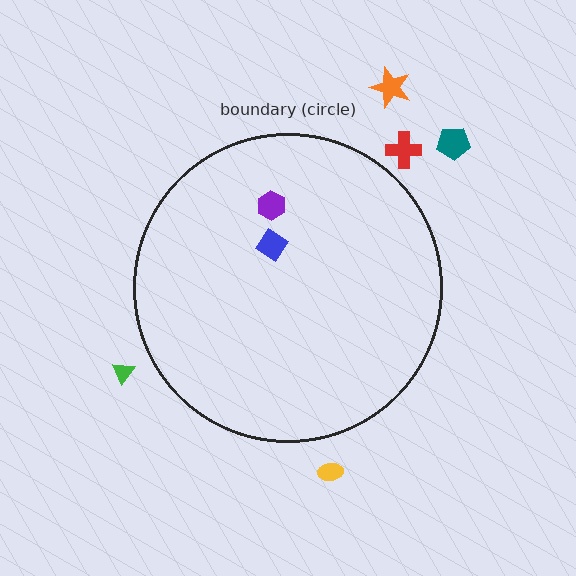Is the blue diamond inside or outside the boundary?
Inside.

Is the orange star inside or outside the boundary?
Outside.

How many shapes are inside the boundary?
2 inside, 5 outside.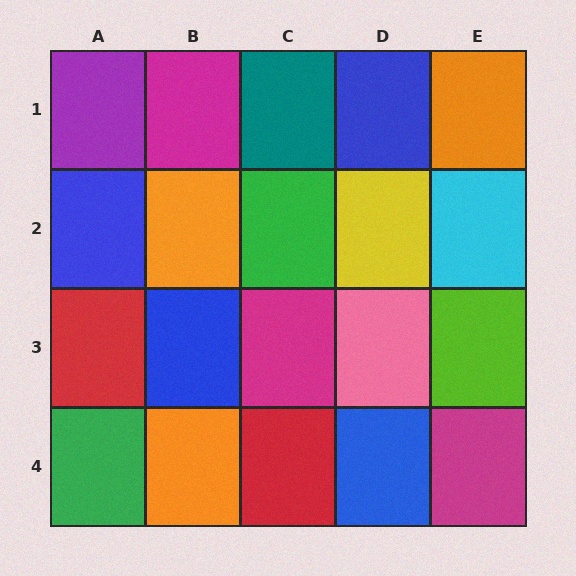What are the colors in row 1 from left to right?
Purple, magenta, teal, blue, orange.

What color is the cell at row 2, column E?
Cyan.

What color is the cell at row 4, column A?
Green.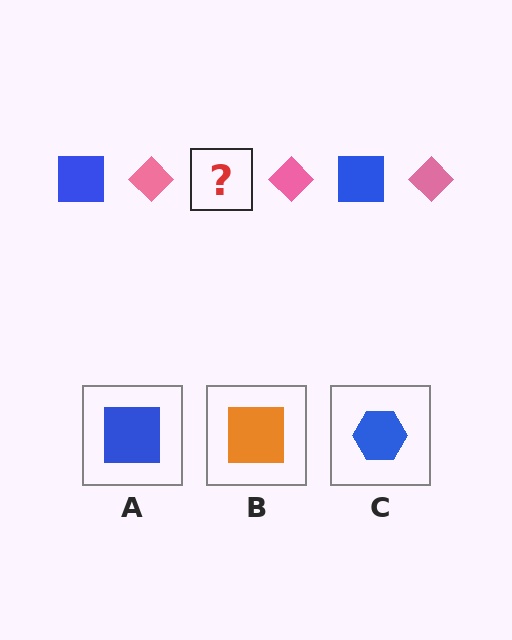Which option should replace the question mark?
Option A.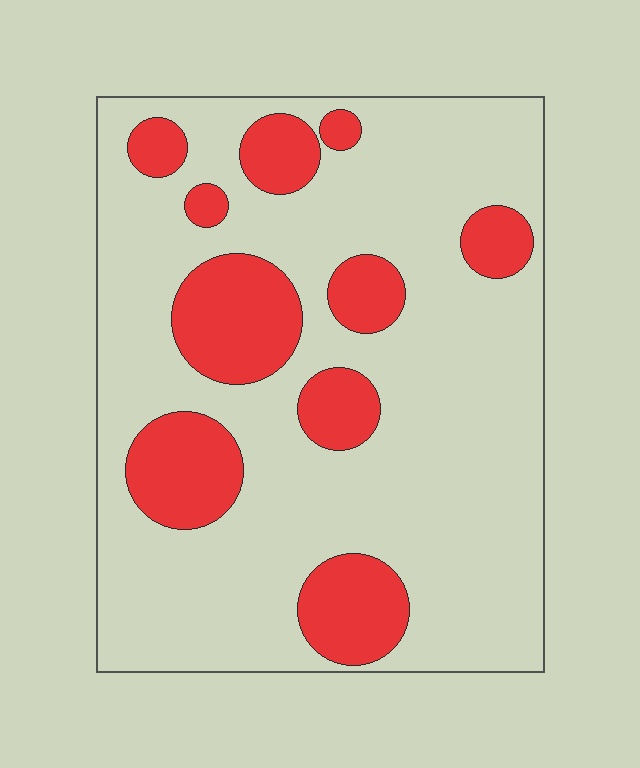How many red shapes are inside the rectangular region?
10.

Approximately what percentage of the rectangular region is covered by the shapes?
Approximately 25%.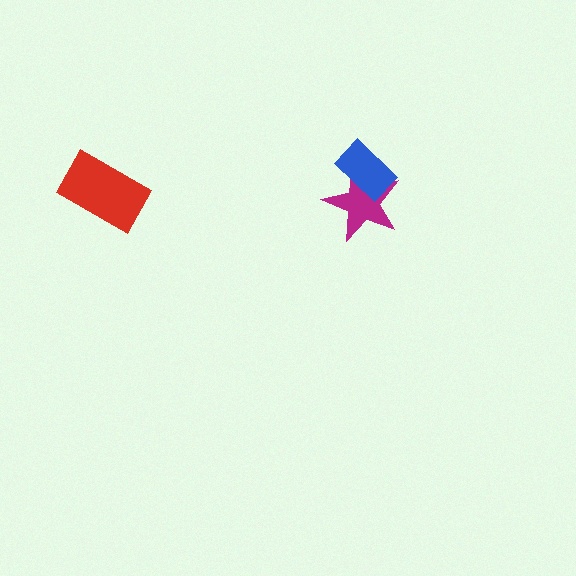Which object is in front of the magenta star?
The blue rectangle is in front of the magenta star.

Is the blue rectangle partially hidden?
No, no other shape covers it.